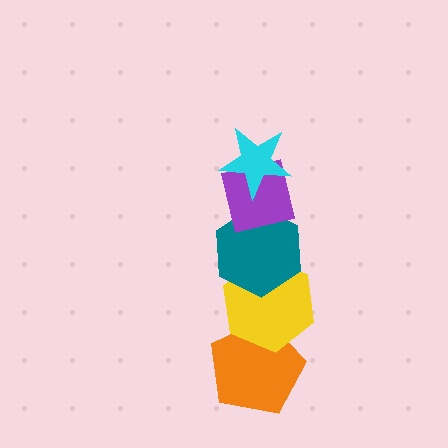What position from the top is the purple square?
The purple square is 2nd from the top.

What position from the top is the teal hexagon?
The teal hexagon is 3rd from the top.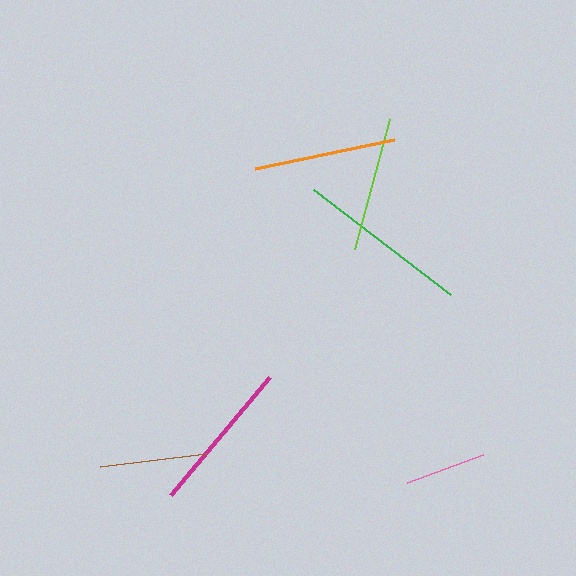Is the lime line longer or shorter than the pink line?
The lime line is longer than the pink line.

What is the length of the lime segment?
The lime segment is approximately 135 pixels long.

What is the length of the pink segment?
The pink segment is approximately 81 pixels long.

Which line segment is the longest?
The green line is the longest at approximately 173 pixels.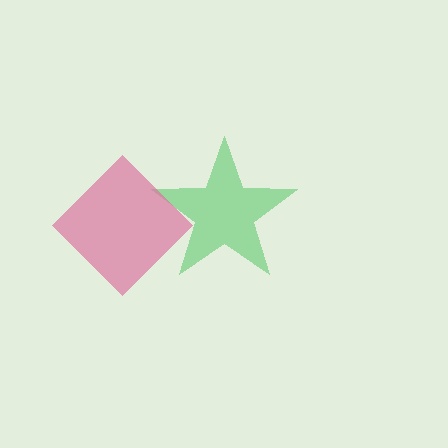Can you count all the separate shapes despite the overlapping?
Yes, there are 2 separate shapes.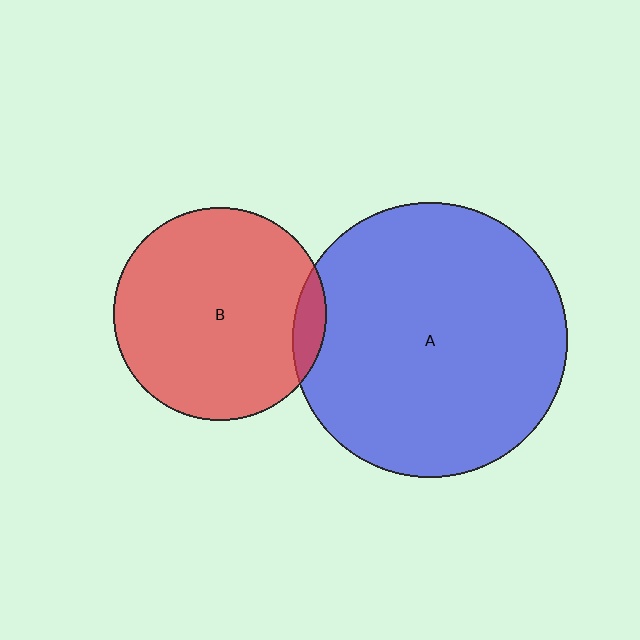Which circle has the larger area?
Circle A (blue).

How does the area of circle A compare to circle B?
Approximately 1.7 times.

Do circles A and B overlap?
Yes.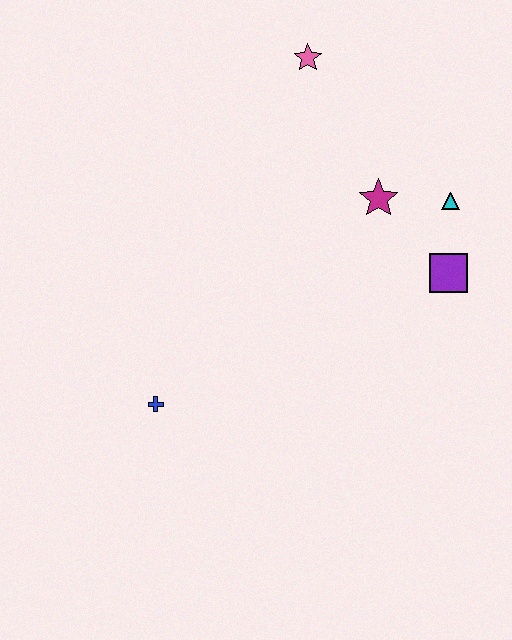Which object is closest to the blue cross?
The magenta star is closest to the blue cross.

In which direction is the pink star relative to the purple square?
The pink star is above the purple square.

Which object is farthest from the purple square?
The blue cross is farthest from the purple square.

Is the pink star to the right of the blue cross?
Yes